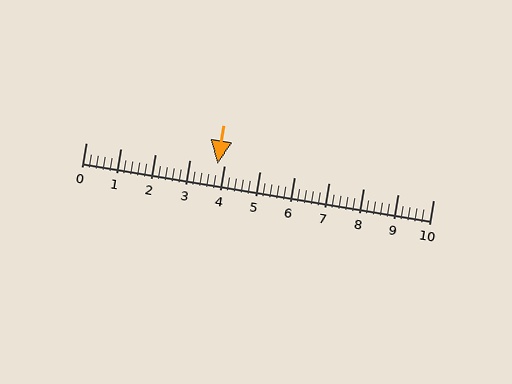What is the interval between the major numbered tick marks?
The major tick marks are spaced 1 units apart.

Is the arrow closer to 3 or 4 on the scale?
The arrow is closer to 4.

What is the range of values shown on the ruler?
The ruler shows values from 0 to 10.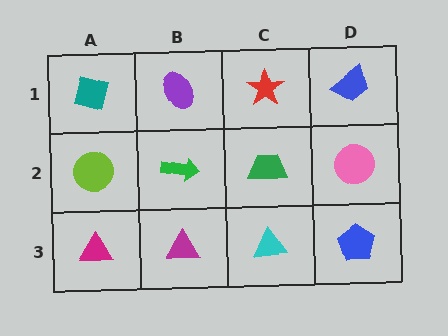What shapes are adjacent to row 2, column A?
A teal diamond (row 1, column A), a magenta triangle (row 3, column A), a green arrow (row 2, column B).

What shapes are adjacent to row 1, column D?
A pink circle (row 2, column D), a red star (row 1, column C).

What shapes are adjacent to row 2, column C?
A red star (row 1, column C), a cyan triangle (row 3, column C), a green arrow (row 2, column B), a pink circle (row 2, column D).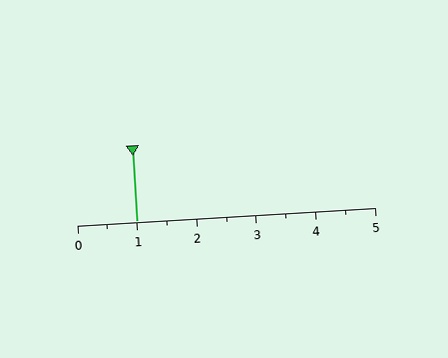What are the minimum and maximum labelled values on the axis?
The axis runs from 0 to 5.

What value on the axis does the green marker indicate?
The marker indicates approximately 1.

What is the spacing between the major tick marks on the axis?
The major ticks are spaced 1 apart.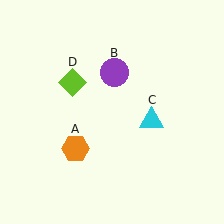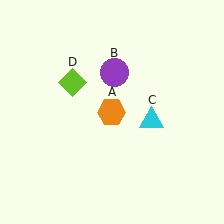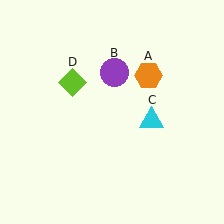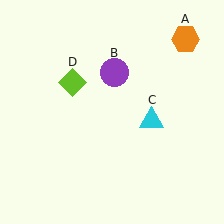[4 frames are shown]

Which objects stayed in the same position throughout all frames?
Purple circle (object B) and cyan triangle (object C) and lime diamond (object D) remained stationary.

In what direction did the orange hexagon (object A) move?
The orange hexagon (object A) moved up and to the right.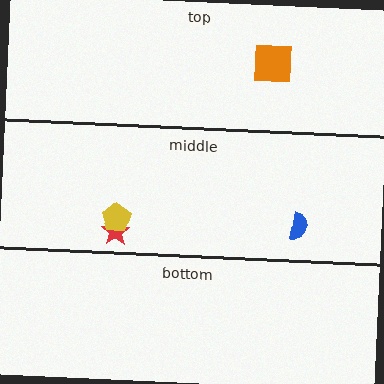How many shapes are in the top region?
1.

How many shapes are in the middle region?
3.